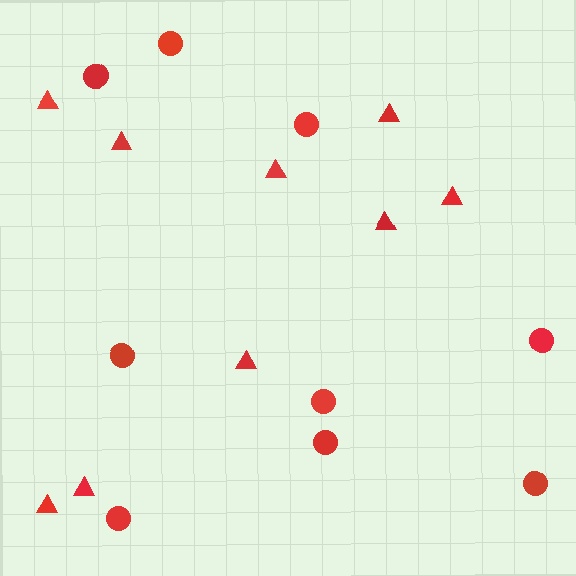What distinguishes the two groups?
There are 2 groups: one group of triangles (9) and one group of circles (9).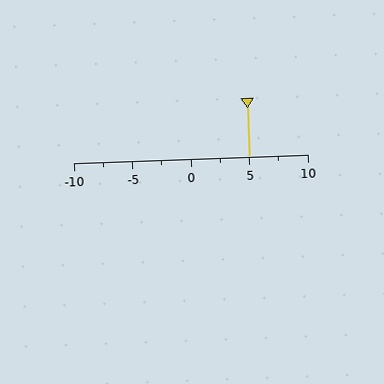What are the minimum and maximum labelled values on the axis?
The axis runs from -10 to 10.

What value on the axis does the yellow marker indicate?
The marker indicates approximately 5.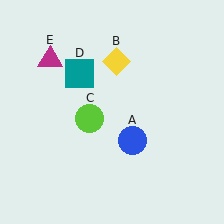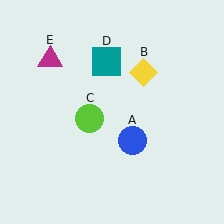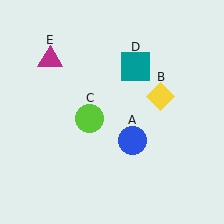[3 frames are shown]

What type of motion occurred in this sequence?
The yellow diamond (object B), teal square (object D) rotated clockwise around the center of the scene.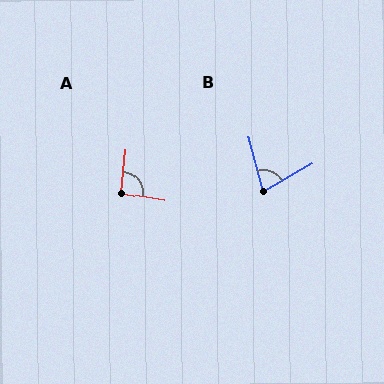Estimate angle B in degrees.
Approximately 75 degrees.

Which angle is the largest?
A, at approximately 93 degrees.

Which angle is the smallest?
B, at approximately 75 degrees.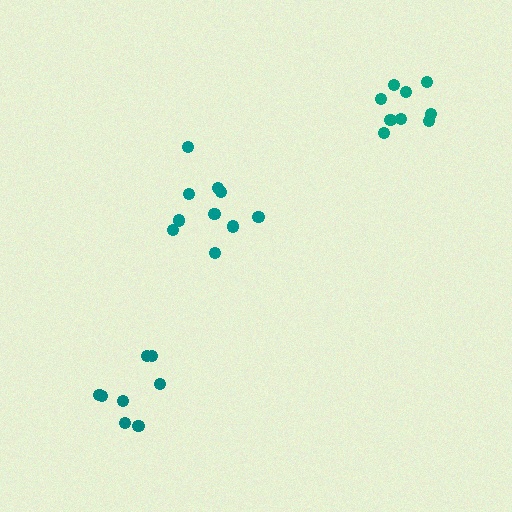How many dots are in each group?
Group 1: 10 dots, Group 2: 9 dots, Group 3: 8 dots (27 total).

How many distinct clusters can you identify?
There are 3 distinct clusters.